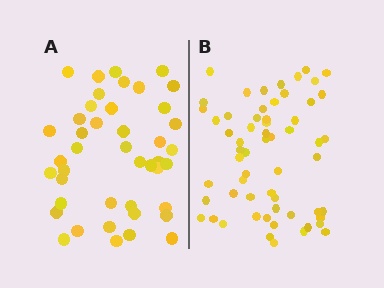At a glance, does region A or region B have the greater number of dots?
Region B (the right region) has more dots.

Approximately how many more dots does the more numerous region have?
Region B has approximately 15 more dots than region A.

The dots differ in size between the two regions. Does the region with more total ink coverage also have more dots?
No. Region A has more total ink coverage because its dots are larger, but region B actually contains more individual dots. Total area can be misleading — the number of items is what matters here.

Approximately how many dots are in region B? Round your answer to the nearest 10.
About 60 dots.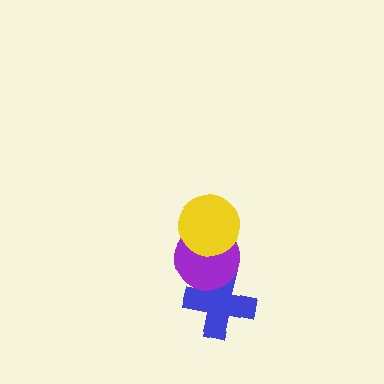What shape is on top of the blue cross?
The purple circle is on top of the blue cross.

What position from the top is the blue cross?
The blue cross is 3rd from the top.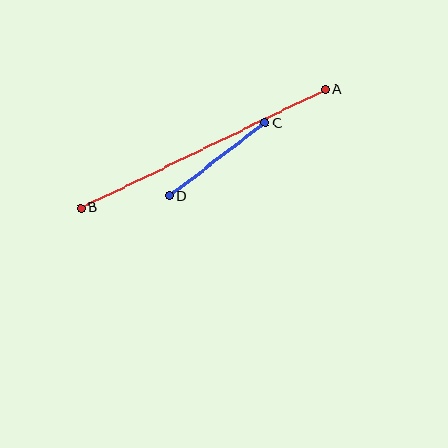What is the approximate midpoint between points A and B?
The midpoint is at approximately (203, 149) pixels.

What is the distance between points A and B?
The distance is approximately 271 pixels.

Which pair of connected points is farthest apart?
Points A and B are farthest apart.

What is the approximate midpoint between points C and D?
The midpoint is at approximately (218, 159) pixels.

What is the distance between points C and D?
The distance is approximately 121 pixels.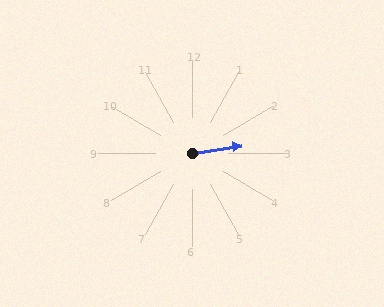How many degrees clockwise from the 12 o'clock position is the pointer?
Approximately 81 degrees.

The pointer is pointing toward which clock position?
Roughly 3 o'clock.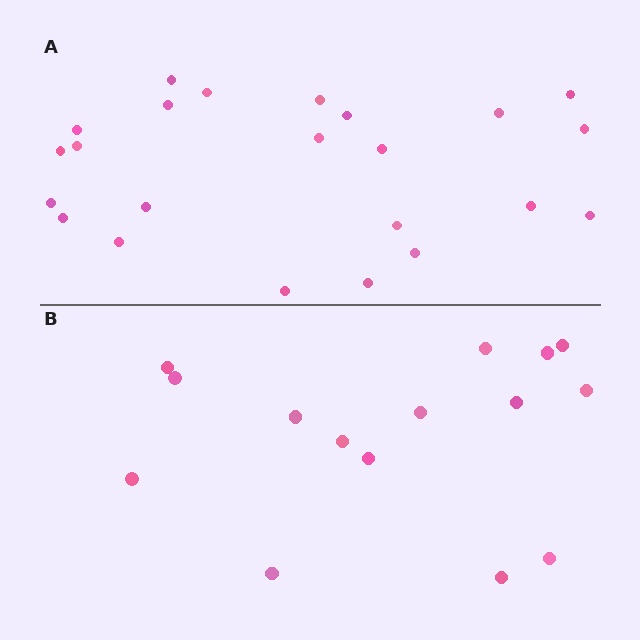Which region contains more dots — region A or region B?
Region A (the top region) has more dots.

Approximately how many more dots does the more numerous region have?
Region A has roughly 8 or so more dots than region B.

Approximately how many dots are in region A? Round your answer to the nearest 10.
About 20 dots. (The exact count is 23, which rounds to 20.)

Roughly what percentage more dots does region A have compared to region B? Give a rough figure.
About 55% more.